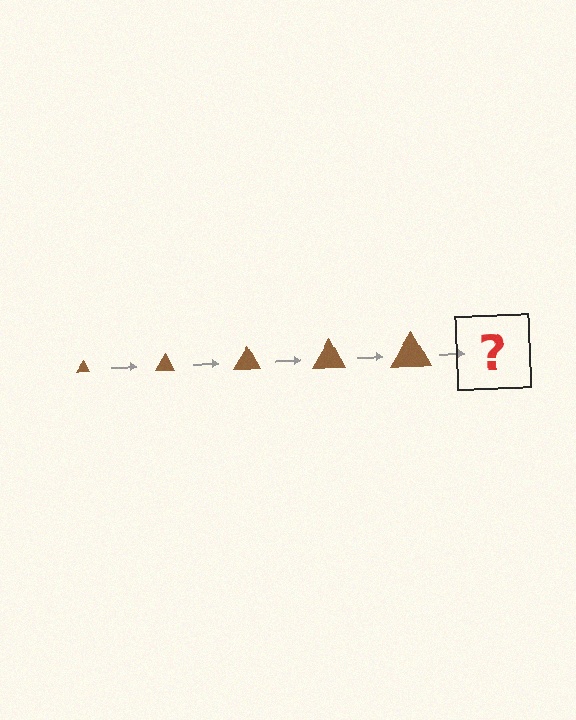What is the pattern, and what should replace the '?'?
The pattern is that the triangle gets progressively larger each step. The '?' should be a brown triangle, larger than the previous one.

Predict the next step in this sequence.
The next step is a brown triangle, larger than the previous one.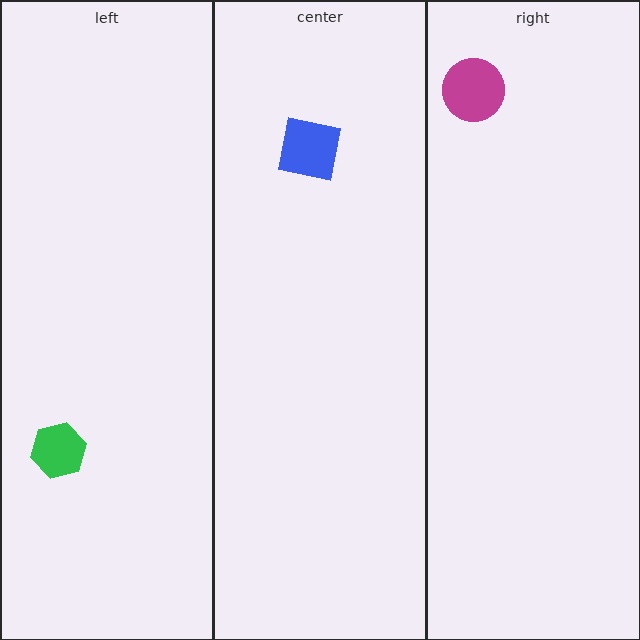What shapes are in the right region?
The magenta circle.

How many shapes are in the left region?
1.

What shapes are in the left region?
The green hexagon.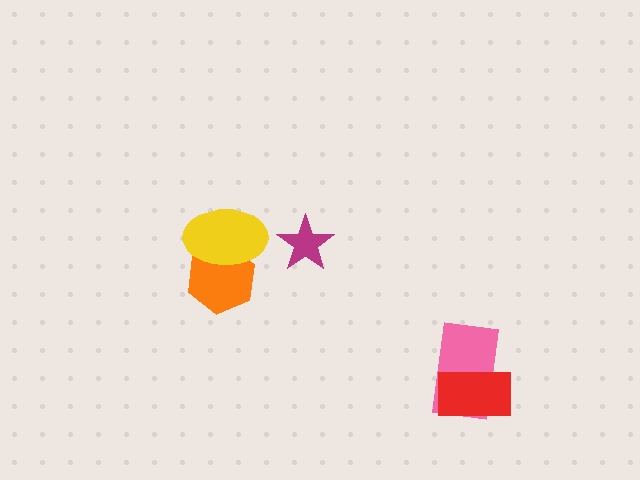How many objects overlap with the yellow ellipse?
1 object overlaps with the yellow ellipse.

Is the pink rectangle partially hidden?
Yes, it is partially covered by another shape.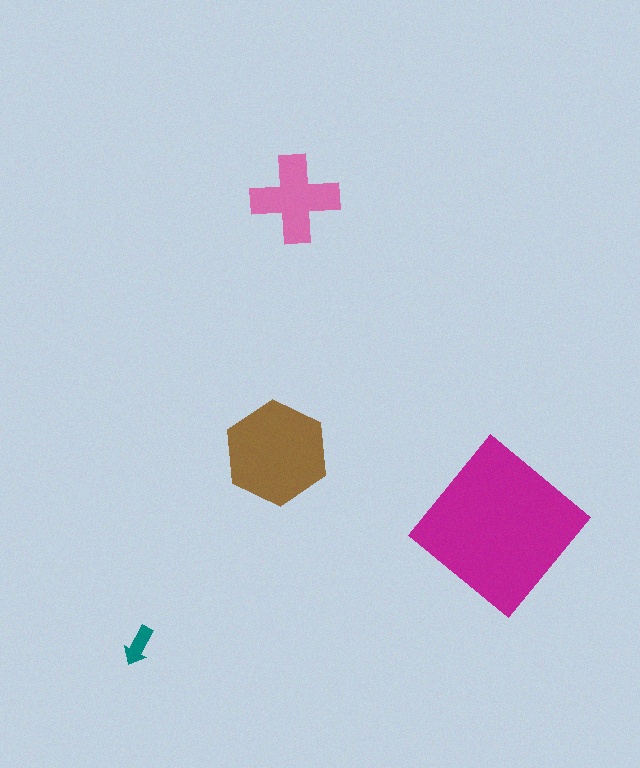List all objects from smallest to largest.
The teal arrow, the pink cross, the brown hexagon, the magenta diamond.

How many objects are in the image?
There are 4 objects in the image.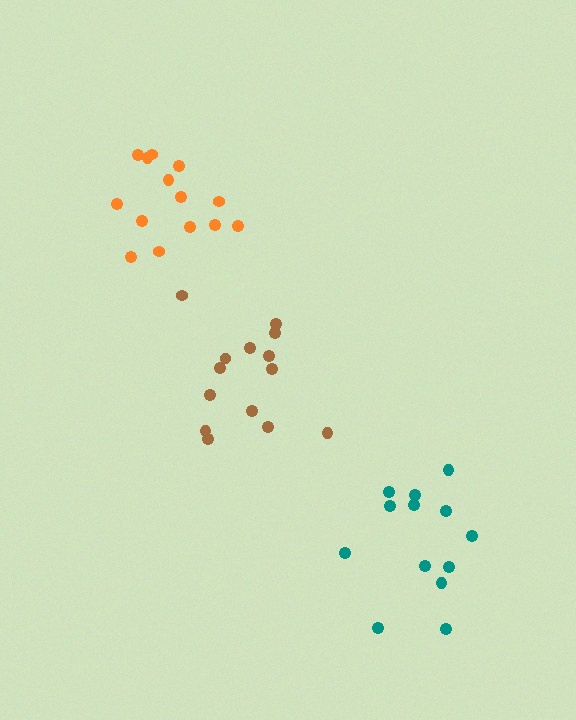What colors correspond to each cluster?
The clusters are colored: brown, orange, teal.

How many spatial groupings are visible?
There are 3 spatial groupings.